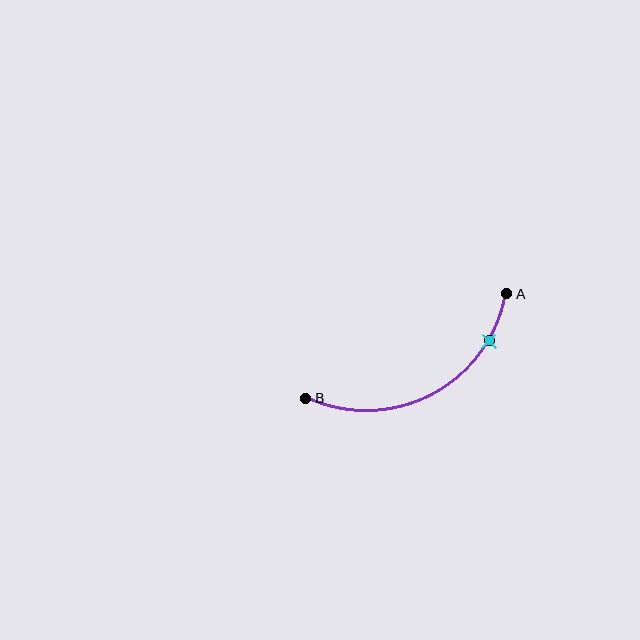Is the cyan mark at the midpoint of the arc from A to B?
No. The cyan mark lies on the arc but is closer to endpoint A. The arc midpoint would be at the point on the curve equidistant along the arc from both A and B.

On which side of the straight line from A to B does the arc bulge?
The arc bulges below the straight line connecting A and B.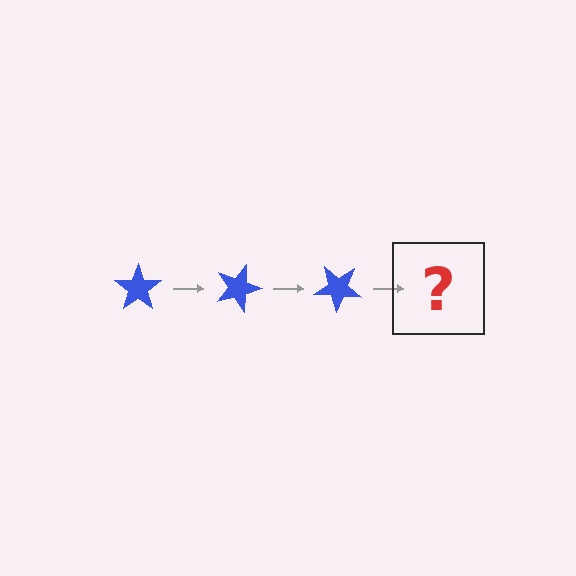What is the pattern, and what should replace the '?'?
The pattern is that the star rotates 20 degrees each step. The '?' should be a blue star rotated 60 degrees.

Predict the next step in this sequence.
The next step is a blue star rotated 60 degrees.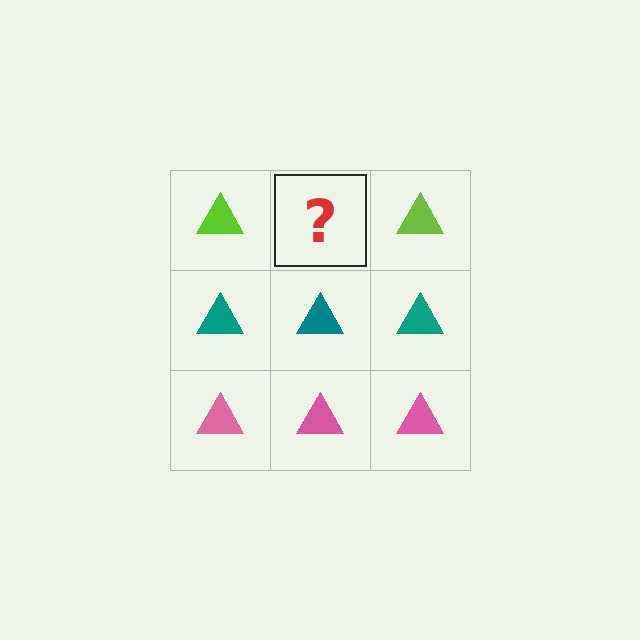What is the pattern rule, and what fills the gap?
The rule is that each row has a consistent color. The gap should be filled with a lime triangle.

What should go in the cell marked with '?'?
The missing cell should contain a lime triangle.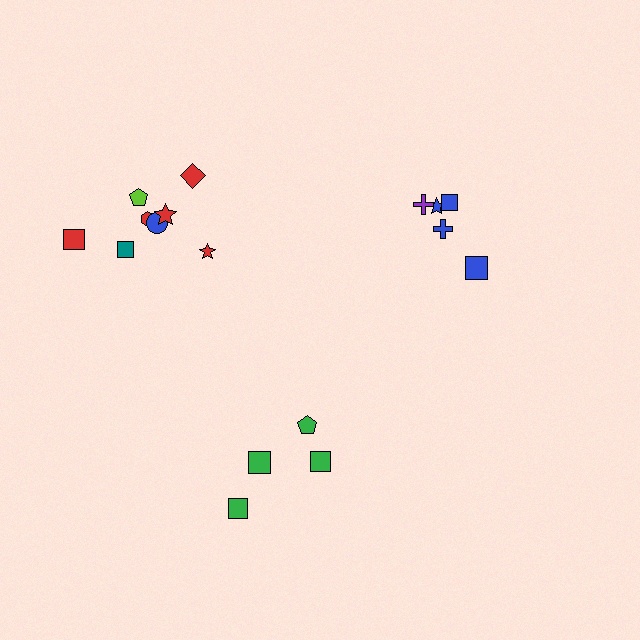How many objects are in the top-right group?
There are 5 objects.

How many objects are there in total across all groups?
There are 17 objects.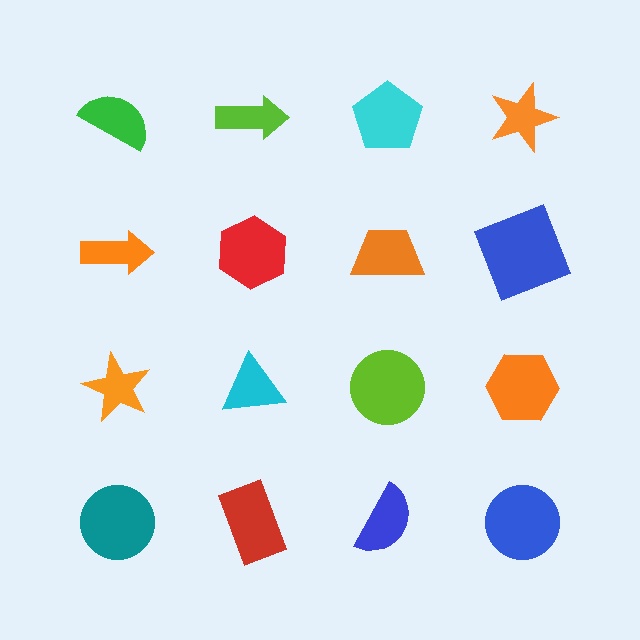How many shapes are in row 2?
4 shapes.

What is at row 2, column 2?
A red hexagon.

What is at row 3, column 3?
A lime circle.